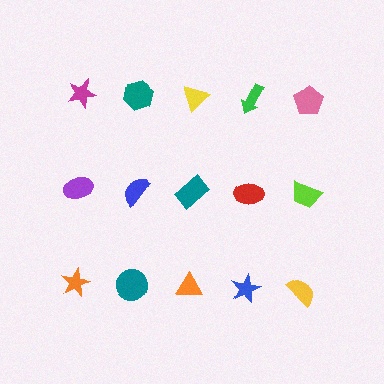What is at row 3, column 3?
An orange triangle.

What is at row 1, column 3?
A yellow triangle.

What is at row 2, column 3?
A teal rectangle.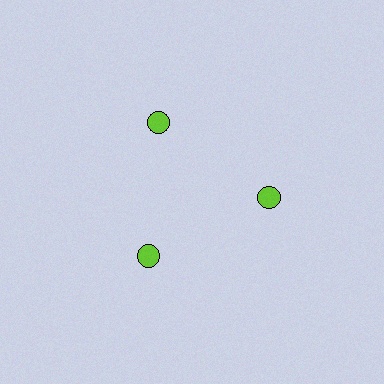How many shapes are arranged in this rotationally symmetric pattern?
There are 3 shapes, arranged in 3 groups of 1.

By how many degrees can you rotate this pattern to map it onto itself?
The pattern maps onto itself every 120 degrees of rotation.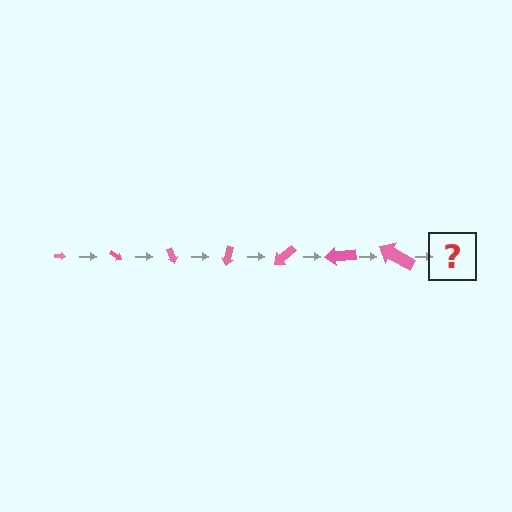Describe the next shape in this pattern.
It should be an arrow, larger than the previous one and rotated 245 degrees from the start.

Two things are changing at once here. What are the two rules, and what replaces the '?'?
The two rules are that the arrow grows larger each step and it rotates 35 degrees each step. The '?' should be an arrow, larger than the previous one and rotated 245 degrees from the start.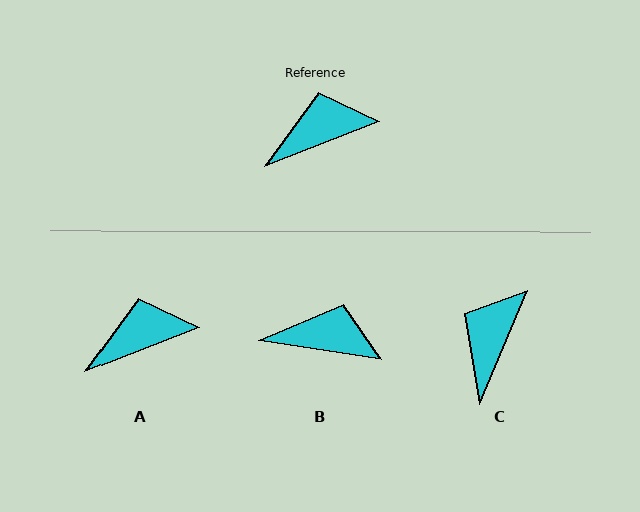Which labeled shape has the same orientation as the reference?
A.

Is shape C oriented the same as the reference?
No, it is off by about 46 degrees.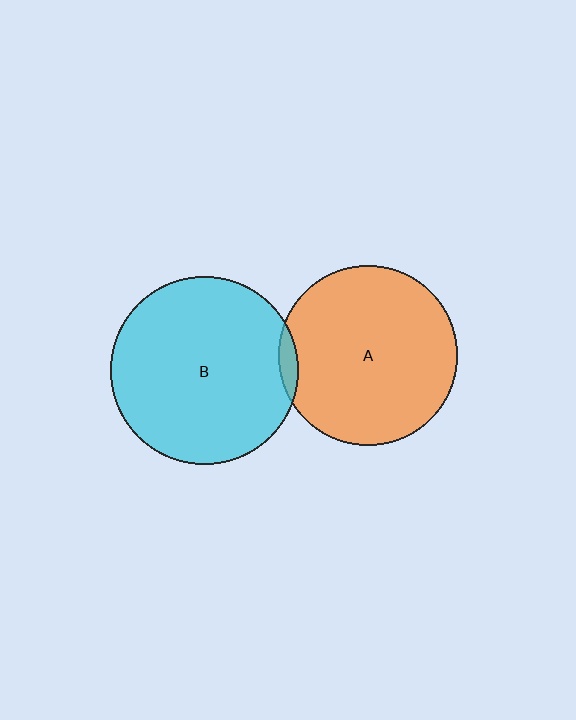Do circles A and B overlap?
Yes.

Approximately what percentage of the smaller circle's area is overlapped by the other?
Approximately 5%.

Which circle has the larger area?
Circle B (cyan).